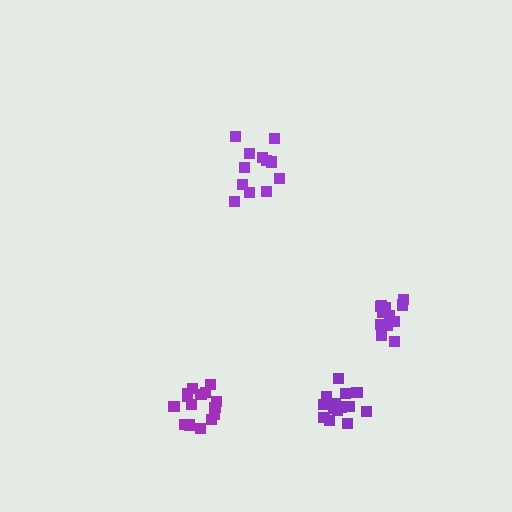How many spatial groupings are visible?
There are 4 spatial groupings.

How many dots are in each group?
Group 1: 15 dots, Group 2: 12 dots, Group 3: 13 dots, Group 4: 15 dots (55 total).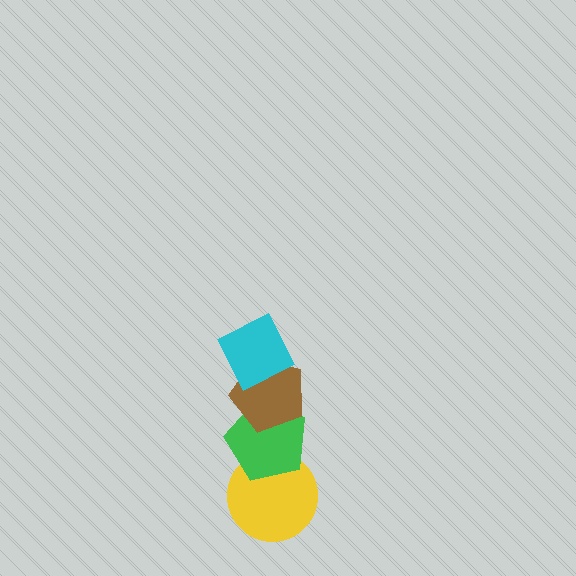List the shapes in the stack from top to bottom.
From top to bottom: the cyan diamond, the brown pentagon, the green pentagon, the yellow circle.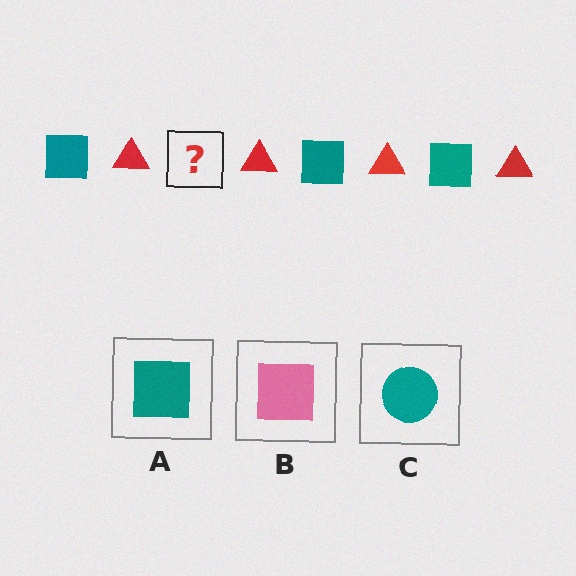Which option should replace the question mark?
Option A.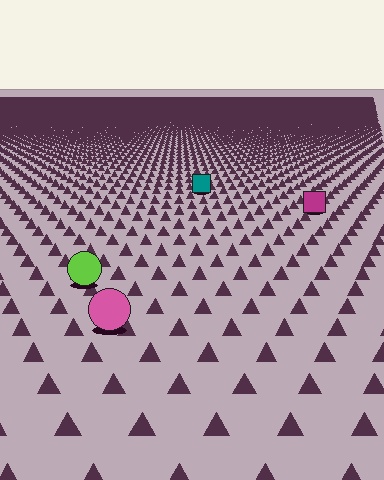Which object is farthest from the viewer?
The teal square is farthest from the viewer. It appears smaller and the ground texture around it is denser.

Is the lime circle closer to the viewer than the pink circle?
No. The pink circle is closer — you can tell from the texture gradient: the ground texture is coarser near it.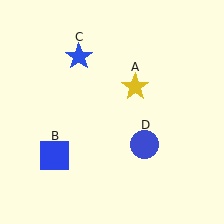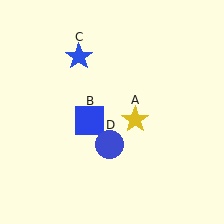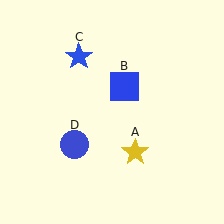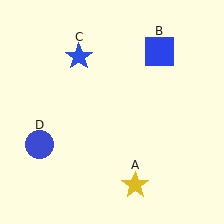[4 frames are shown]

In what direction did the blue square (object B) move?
The blue square (object B) moved up and to the right.